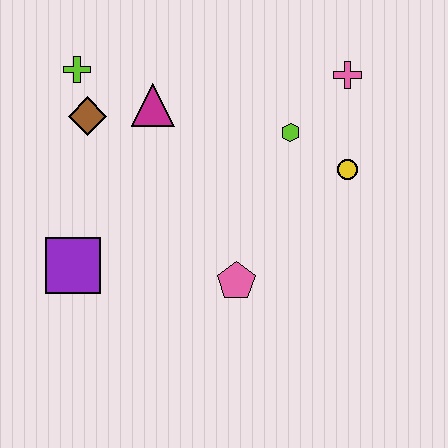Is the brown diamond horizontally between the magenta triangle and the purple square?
Yes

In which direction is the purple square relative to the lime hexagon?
The purple square is to the left of the lime hexagon.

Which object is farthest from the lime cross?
The yellow circle is farthest from the lime cross.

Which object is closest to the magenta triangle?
The brown diamond is closest to the magenta triangle.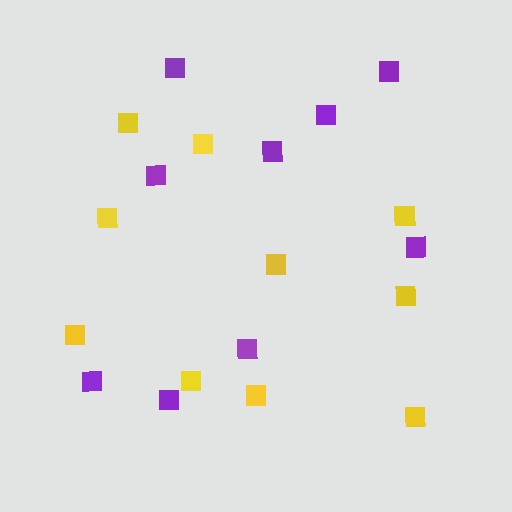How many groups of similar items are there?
There are 2 groups: one group of yellow squares (10) and one group of purple squares (9).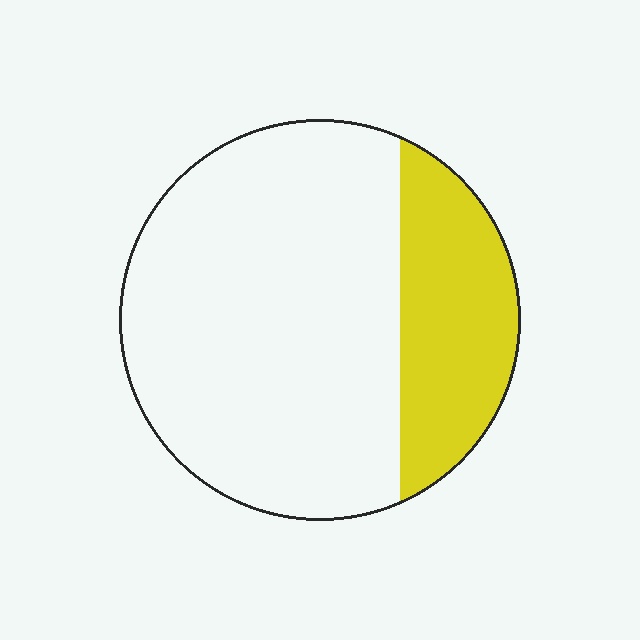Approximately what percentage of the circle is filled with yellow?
Approximately 25%.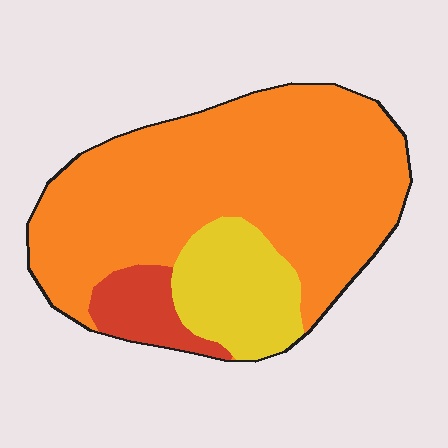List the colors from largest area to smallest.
From largest to smallest: orange, yellow, red.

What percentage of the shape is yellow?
Yellow takes up between a sixth and a third of the shape.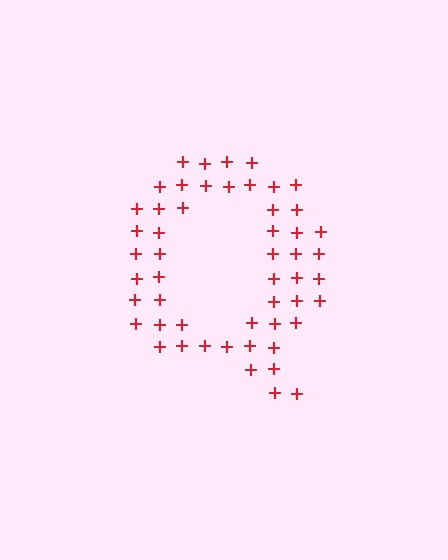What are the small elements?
The small elements are plus signs.